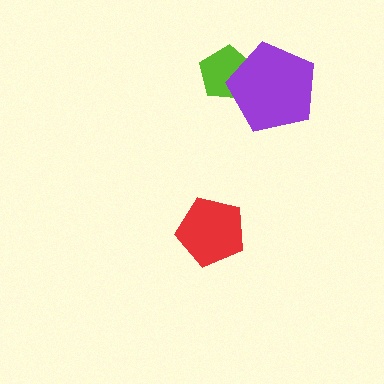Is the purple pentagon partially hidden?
No, no other shape covers it.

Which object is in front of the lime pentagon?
The purple pentagon is in front of the lime pentagon.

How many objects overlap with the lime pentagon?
1 object overlaps with the lime pentagon.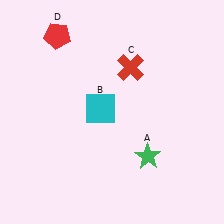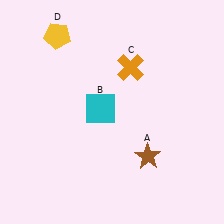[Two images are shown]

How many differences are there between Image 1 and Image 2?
There are 3 differences between the two images.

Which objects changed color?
A changed from green to brown. C changed from red to orange. D changed from red to yellow.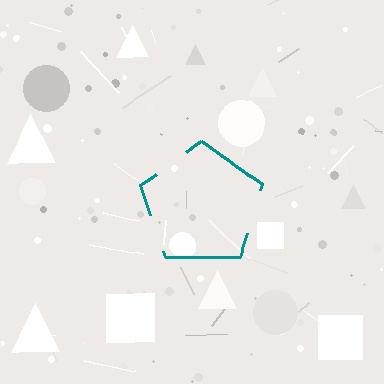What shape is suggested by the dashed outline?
The dashed outline suggests a pentagon.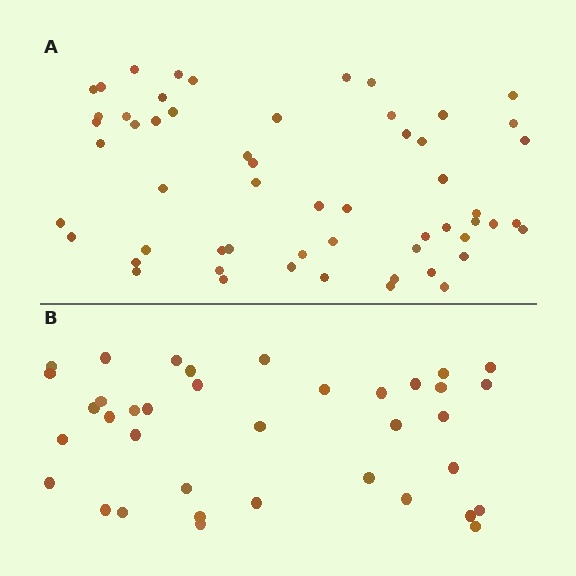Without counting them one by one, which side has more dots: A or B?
Region A (the top region) has more dots.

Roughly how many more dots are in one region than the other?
Region A has approximately 20 more dots than region B.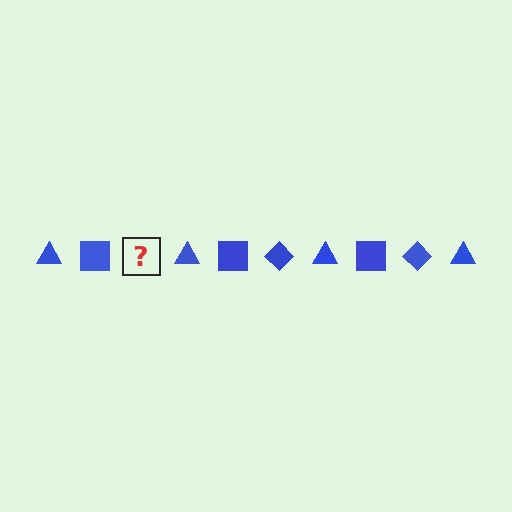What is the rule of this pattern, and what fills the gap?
The rule is that the pattern cycles through triangle, square, diamond shapes in blue. The gap should be filled with a blue diamond.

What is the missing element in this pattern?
The missing element is a blue diamond.